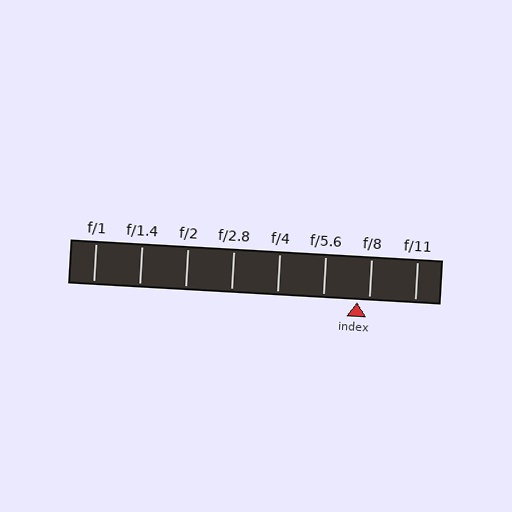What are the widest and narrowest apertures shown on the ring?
The widest aperture shown is f/1 and the narrowest is f/11.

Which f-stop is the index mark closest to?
The index mark is closest to f/8.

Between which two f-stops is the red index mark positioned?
The index mark is between f/5.6 and f/8.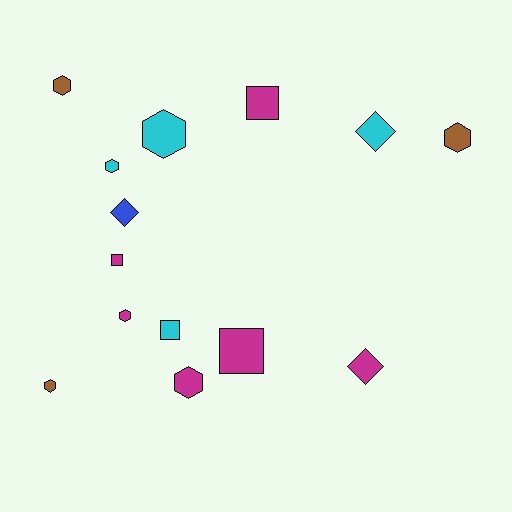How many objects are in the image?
There are 14 objects.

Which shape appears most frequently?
Hexagon, with 7 objects.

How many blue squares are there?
There are no blue squares.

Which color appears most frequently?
Magenta, with 6 objects.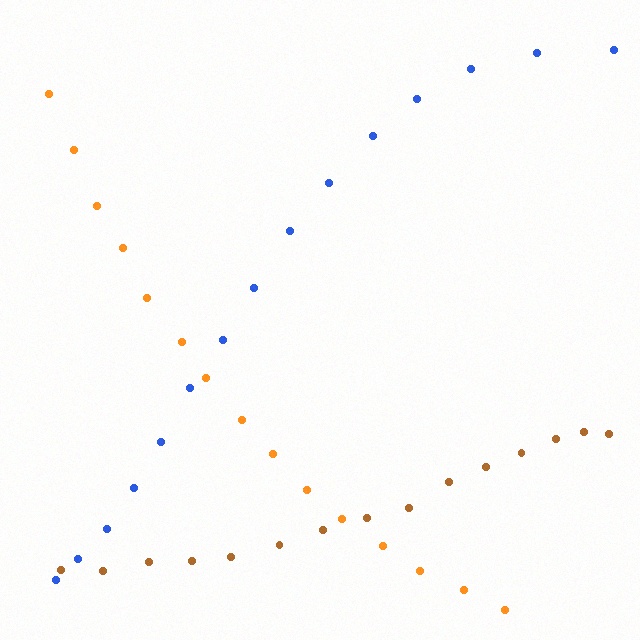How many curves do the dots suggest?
There are 3 distinct paths.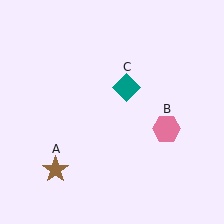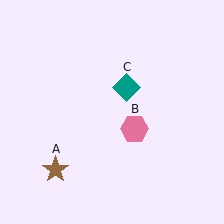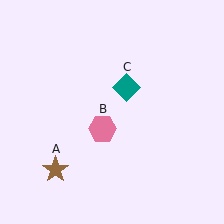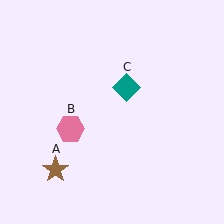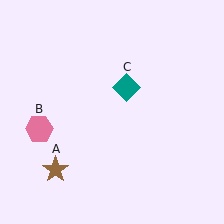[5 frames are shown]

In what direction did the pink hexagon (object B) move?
The pink hexagon (object B) moved left.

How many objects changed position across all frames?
1 object changed position: pink hexagon (object B).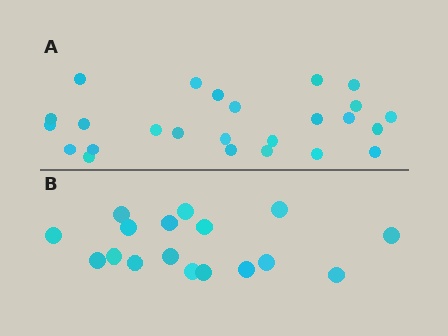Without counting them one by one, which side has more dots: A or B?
Region A (the top region) has more dots.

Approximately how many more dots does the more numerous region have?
Region A has roughly 8 or so more dots than region B.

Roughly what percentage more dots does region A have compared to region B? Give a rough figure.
About 45% more.